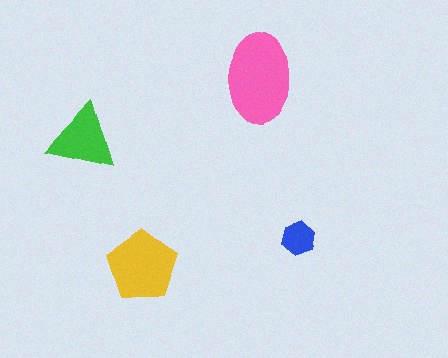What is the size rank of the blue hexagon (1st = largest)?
4th.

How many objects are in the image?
There are 4 objects in the image.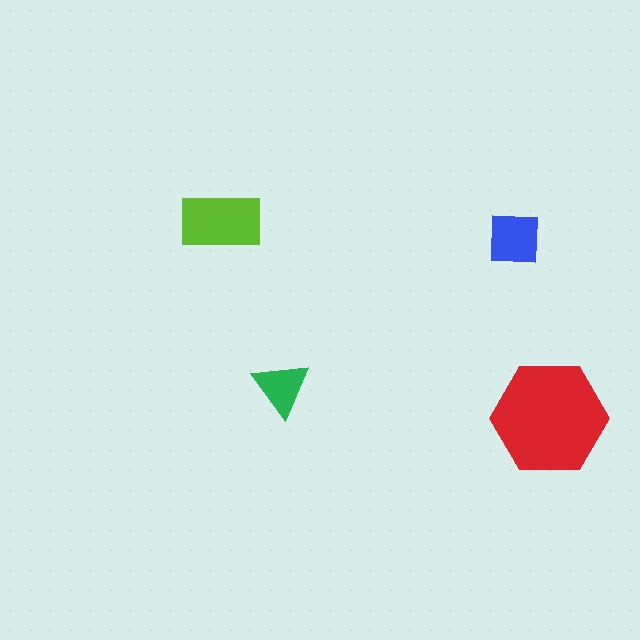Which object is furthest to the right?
The red hexagon is rightmost.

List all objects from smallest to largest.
The green triangle, the blue square, the lime rectangle, the red hexagon.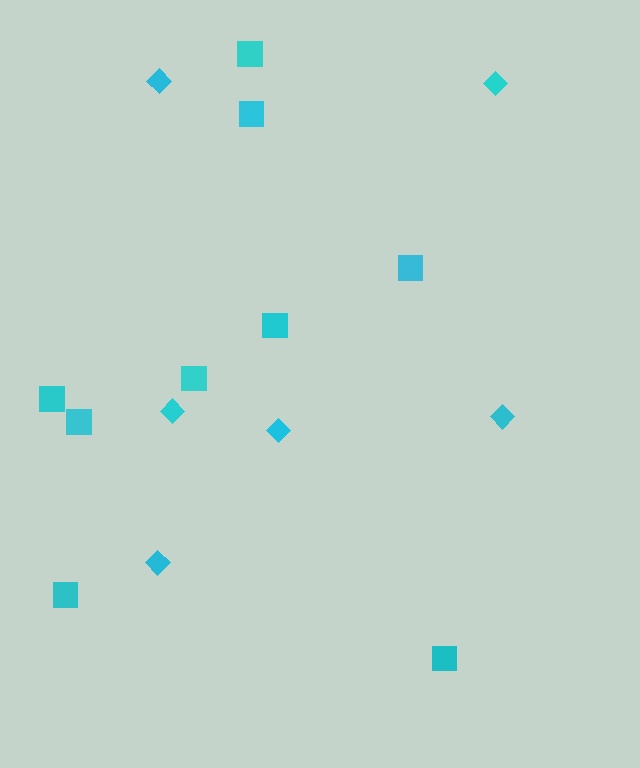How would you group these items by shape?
There are 2 groups: one group of diamonds (6) and one group of squares (9).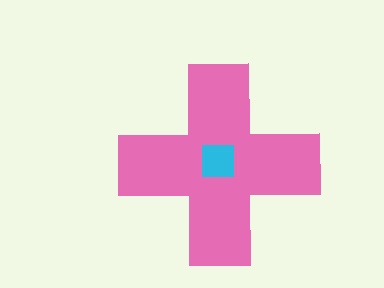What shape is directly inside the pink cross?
The cyan square.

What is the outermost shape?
The pink cross.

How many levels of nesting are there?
2.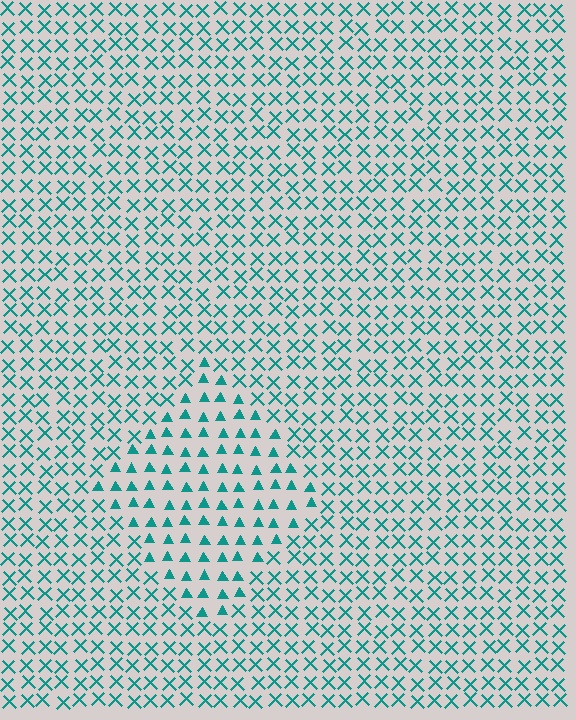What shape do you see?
I see a diamond.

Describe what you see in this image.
The image is filled with small teal elements arranged in a uniform grid. A diamond-shaped region contains triangles, while the surrounding area contains X marks. The boundary is defined purely by the change in element shape.